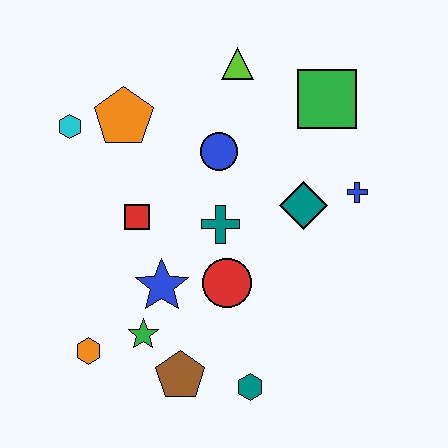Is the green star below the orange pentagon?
Yes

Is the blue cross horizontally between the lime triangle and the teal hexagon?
No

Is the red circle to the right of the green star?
Yes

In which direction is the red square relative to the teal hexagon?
The red square is above the teal hexagon.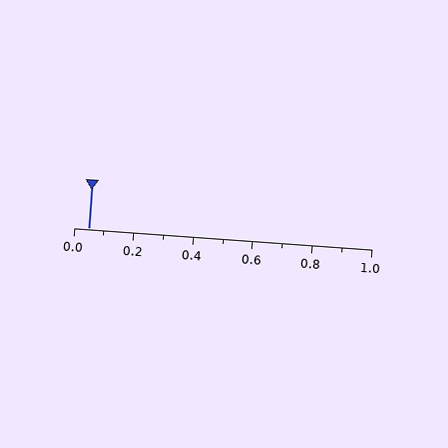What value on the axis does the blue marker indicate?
The marker indicates approximately 0.05.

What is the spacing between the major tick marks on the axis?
The major ticks are spaced 0.2 apart.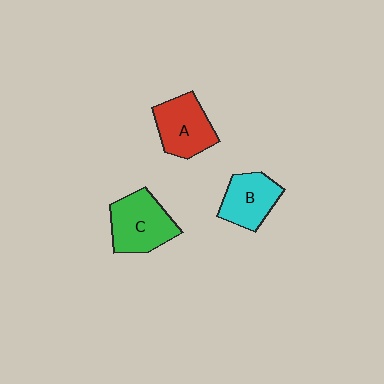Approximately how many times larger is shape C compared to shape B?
Approximately 1.2 times.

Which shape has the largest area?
Shape C (green).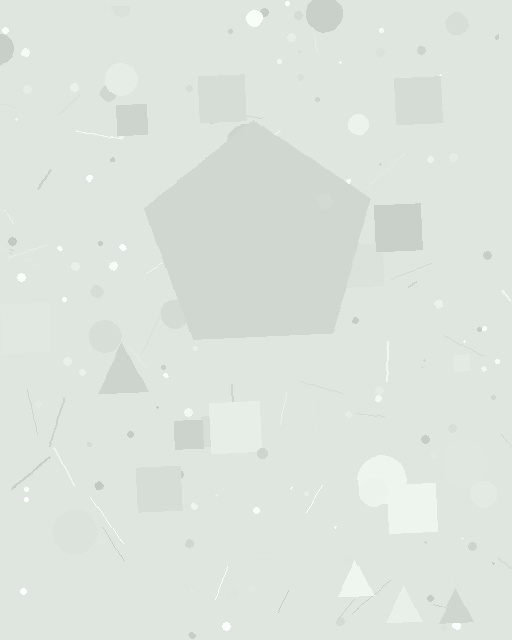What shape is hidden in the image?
A pentagon is hidden in the image.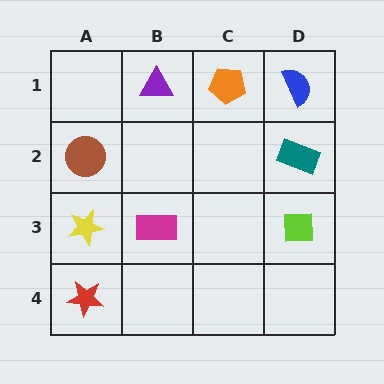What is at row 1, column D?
A blue semicircle.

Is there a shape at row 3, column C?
No, that cell is empty.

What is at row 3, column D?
A lime square.